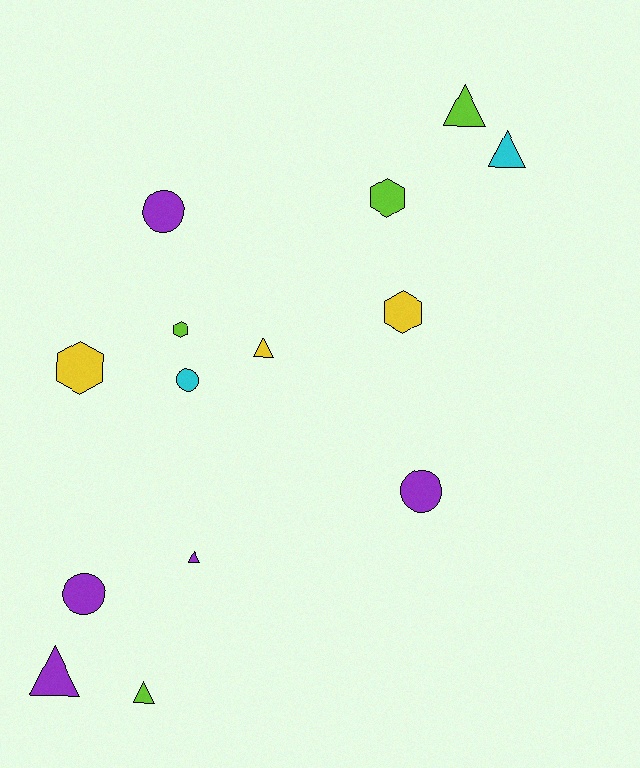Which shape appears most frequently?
Triangle, with 6 objects.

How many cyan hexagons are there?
There are no cyan hexagons.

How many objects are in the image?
There are 14 objects.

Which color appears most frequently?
Purple, with 5 objects.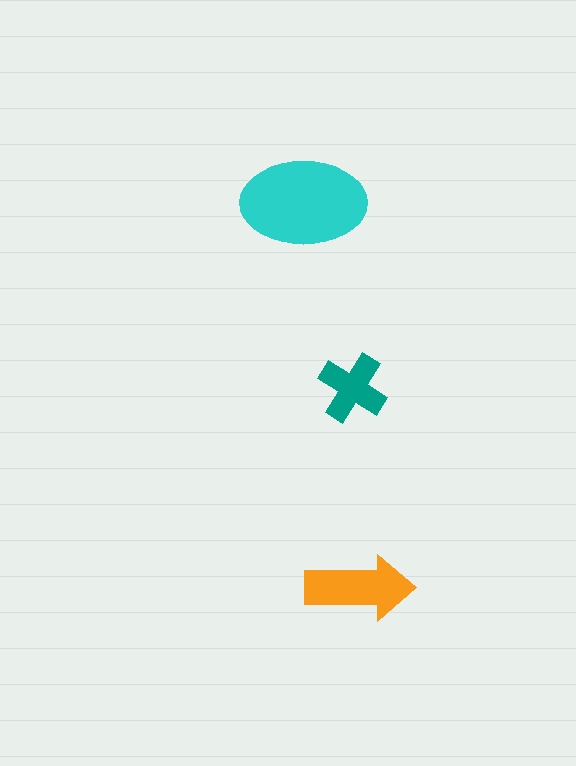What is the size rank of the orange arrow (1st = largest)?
2nd.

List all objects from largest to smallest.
The cyan ellipse, the orange arrow, the teal cross.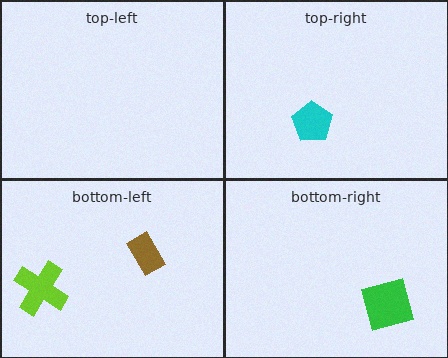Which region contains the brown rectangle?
The bottom-left region.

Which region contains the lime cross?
The bottom-left region.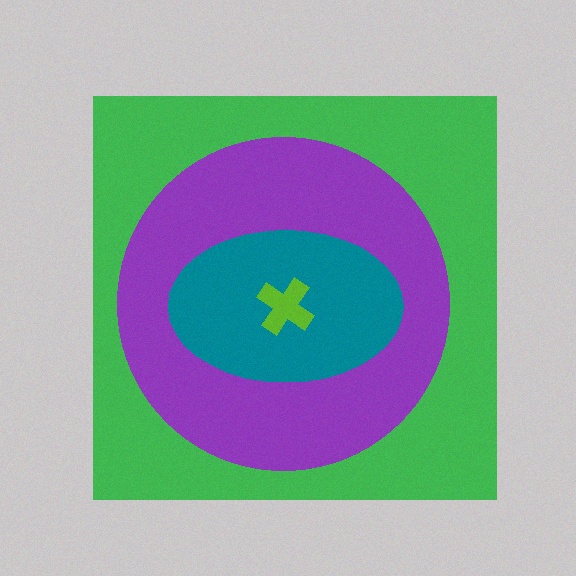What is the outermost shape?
The green square.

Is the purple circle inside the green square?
Yes.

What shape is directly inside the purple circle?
The teal ellipse.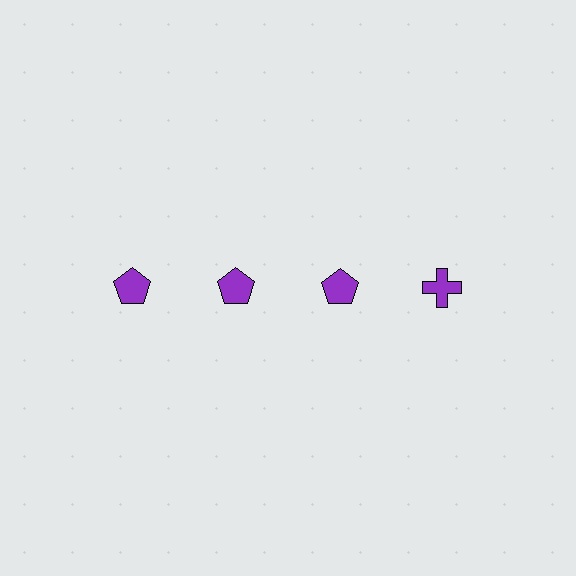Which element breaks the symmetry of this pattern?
The purple cross in the top row, second from right column breaks the symmetry. All other shapes are purple pentagons.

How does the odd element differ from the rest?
It has a different shape: cross instead of pentagon.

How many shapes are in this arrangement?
There are 4 shapes arranged in a grid pattern.